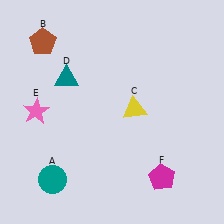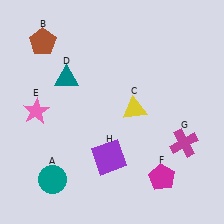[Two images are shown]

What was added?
A magenta cross (G), a purple square (H) were added in Image 2.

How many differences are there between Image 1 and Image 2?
There are 2 differences between the two images.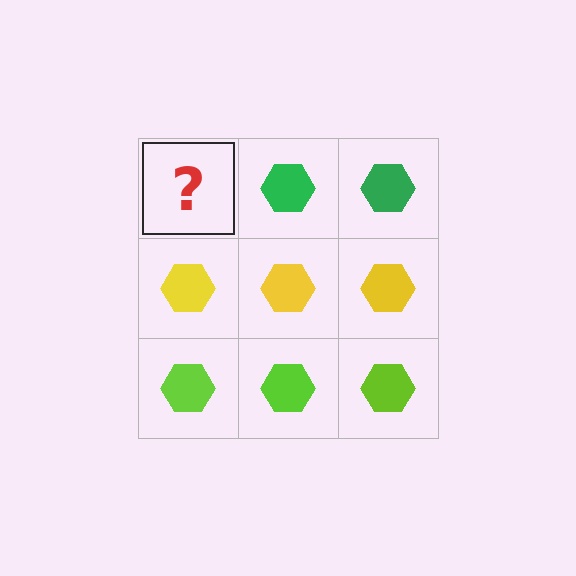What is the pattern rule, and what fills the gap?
The rule is that each row has a consistent color. The gap should be filled with a green hexagon.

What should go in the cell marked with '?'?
The missing cell should contain a green hexagon.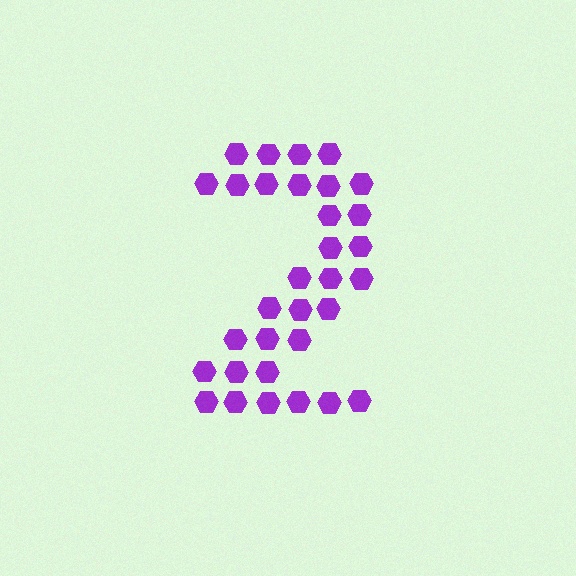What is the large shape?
The large shape is the digit 2.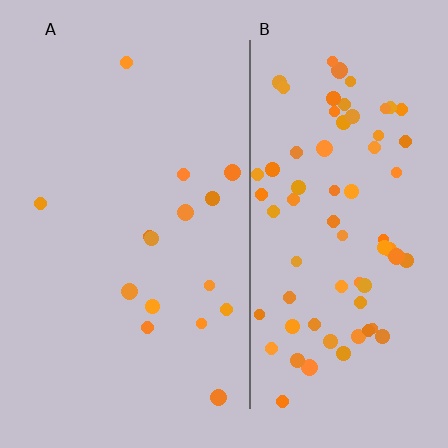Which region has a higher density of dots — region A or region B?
B (the right).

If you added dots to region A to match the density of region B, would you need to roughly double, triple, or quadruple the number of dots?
Approximately quadruple.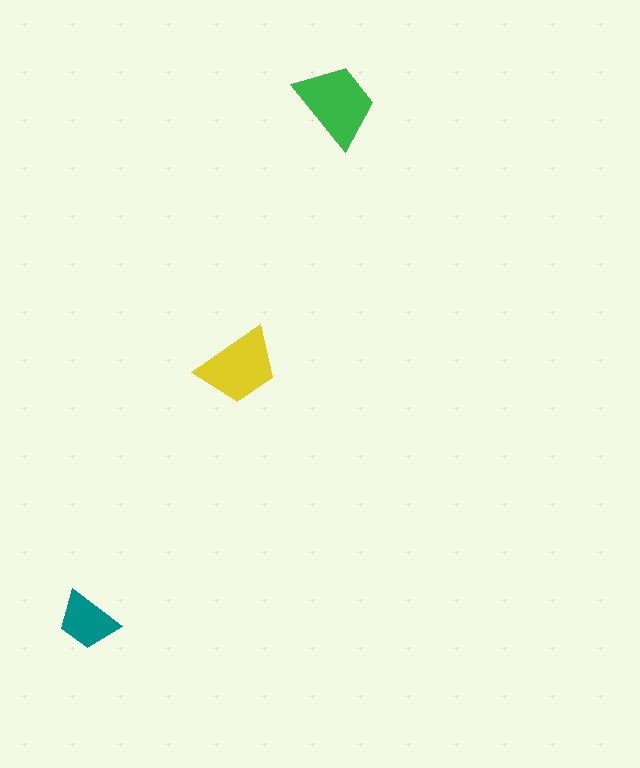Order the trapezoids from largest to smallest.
the green one, the yellow one, the teal one.